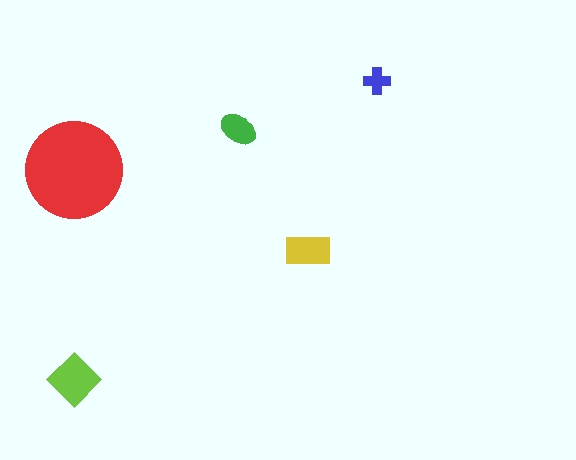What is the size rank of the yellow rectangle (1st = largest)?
3rd.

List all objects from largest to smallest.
The red circle, the lime diamond, the yellow rectangle, the green ellipse, the blue cross.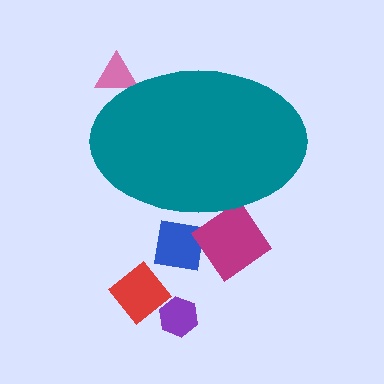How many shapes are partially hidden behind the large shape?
3 shapes are partially hidden.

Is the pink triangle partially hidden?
Yes, the pink triangle is partially hidden behind the teal ellipse.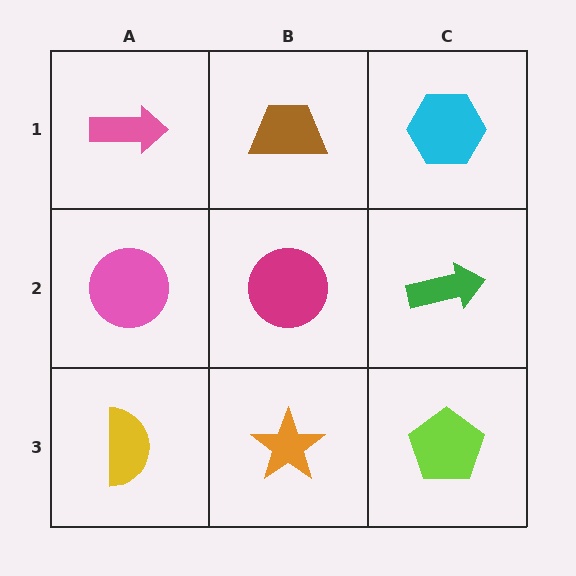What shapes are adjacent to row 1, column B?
A magenta circle (row 2, column B), a pink arrow (row 1, column A), a cyan hexagon (row 1, column C).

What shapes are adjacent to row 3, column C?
A green arrow (row 2, column C), an orange star (row 3, column B).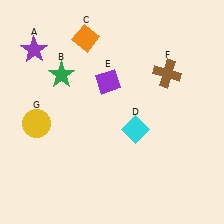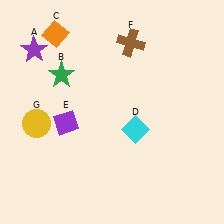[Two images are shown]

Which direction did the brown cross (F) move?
The brown cross (F) moved left.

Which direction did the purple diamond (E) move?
The purple diamond (E) moved left.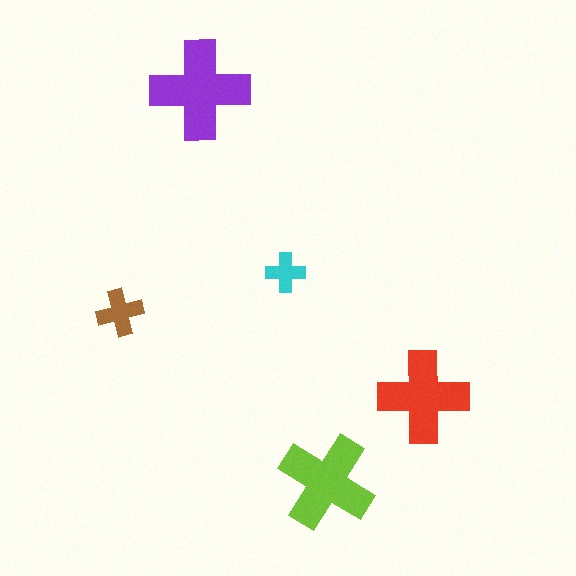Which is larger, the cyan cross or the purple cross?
The purple one.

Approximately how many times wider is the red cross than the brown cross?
About 2 times wider.